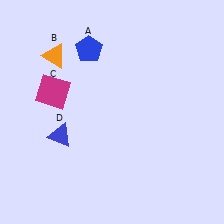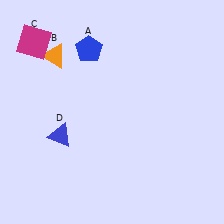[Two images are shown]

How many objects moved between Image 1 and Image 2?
1 object moved between the two images.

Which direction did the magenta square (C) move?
The magenta square (C) moved up.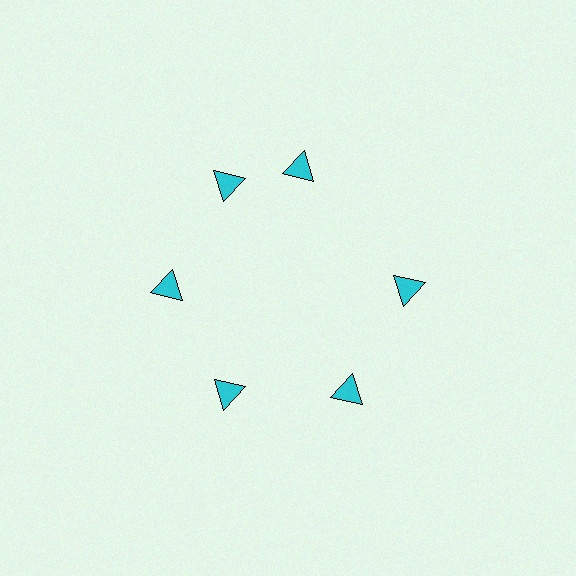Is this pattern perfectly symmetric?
No. The 6 cyan triangles are arranged in a ring, but one element near the 1 o'clock position is rotated out of alignment along the ring, breaking the 6-fold rotational symmetry.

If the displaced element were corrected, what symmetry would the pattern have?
It would have 6-fold rotational symmetry — the pattern would map onto itself every 60 degrees.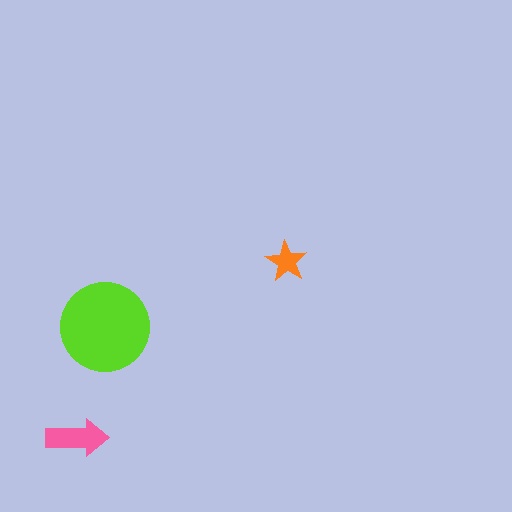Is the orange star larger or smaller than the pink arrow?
Smaller.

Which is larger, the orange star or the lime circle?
The lime circle.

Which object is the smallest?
The orange star.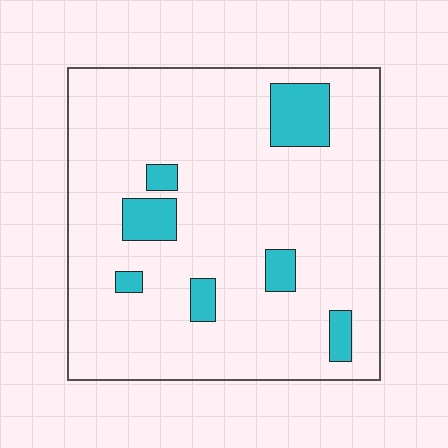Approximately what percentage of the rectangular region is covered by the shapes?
Approximately 10%.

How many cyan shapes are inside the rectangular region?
7.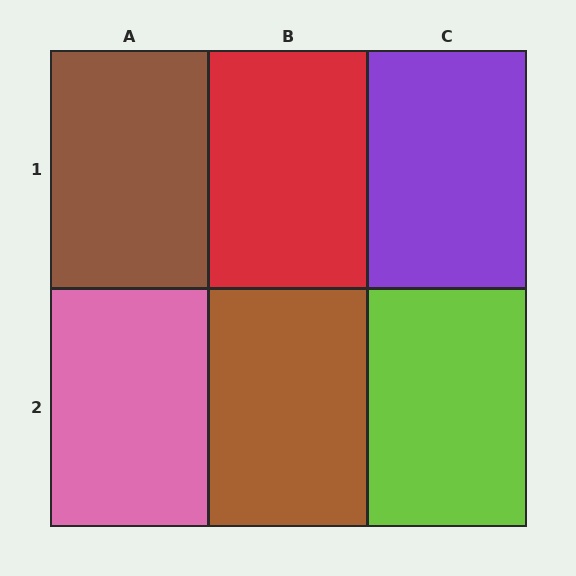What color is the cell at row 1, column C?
Purple.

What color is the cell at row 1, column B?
Red.